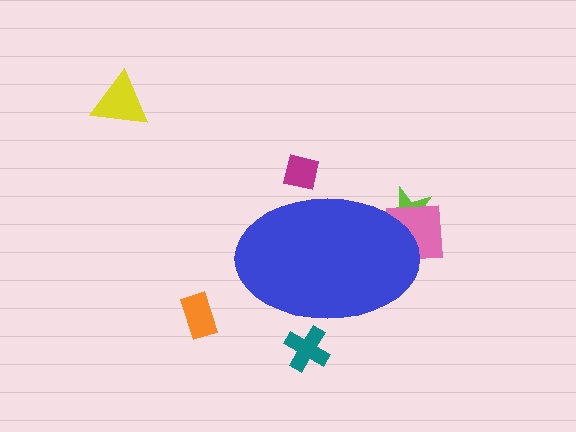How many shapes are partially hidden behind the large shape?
4 shapes are partially hidden.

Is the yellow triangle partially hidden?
No, the yellow triangle is fully visible.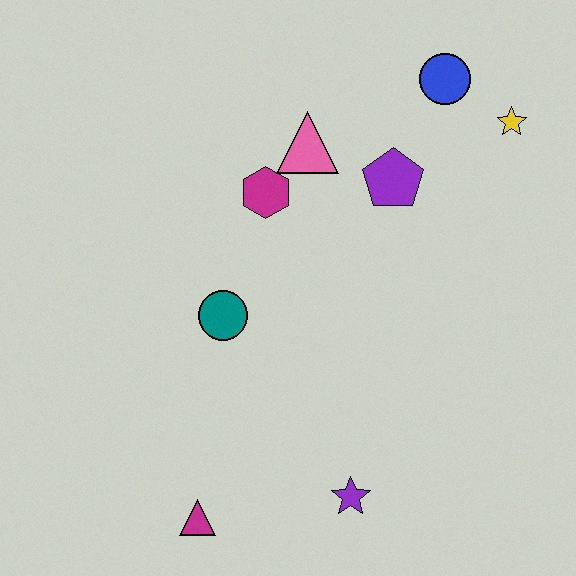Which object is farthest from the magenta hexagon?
The magenta triangle is farthest from the magenta hexagon.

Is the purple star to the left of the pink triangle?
No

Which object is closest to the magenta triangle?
The purple star is closest to the magenta triangle.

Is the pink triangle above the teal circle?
Yes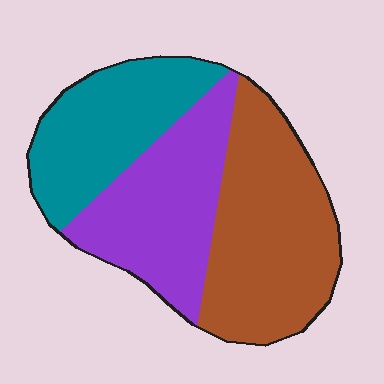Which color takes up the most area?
Brown, at roughly 40%.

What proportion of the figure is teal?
Teal takes up between a quarter and a half of the figure.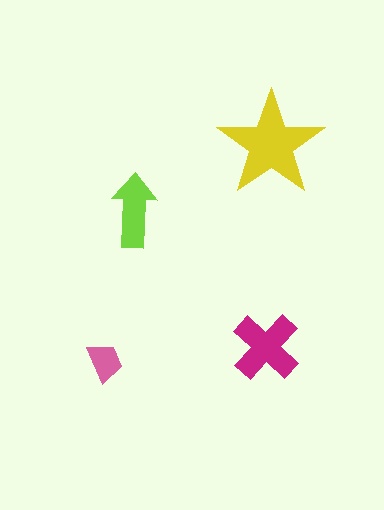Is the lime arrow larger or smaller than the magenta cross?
Smaller.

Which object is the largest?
The yellow star.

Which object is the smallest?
The pink trapezoid.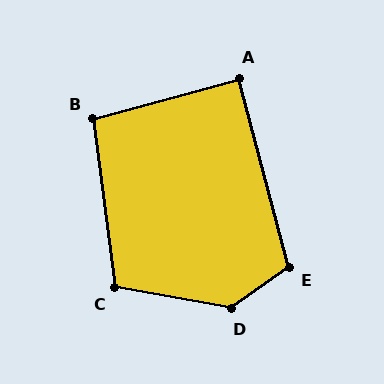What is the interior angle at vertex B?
Approximately 98 degrees (obtuse).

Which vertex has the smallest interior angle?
A, at approximately 89 degrees.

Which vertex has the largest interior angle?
D, at approximately 134 degrees.